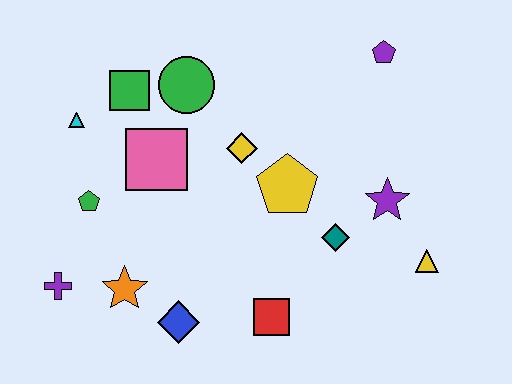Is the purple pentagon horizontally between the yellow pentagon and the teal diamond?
No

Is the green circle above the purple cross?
Yes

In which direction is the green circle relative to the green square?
The green circle is to the right of the green square.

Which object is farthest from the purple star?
The purple cross is farthest from the purple star.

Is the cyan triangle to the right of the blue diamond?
No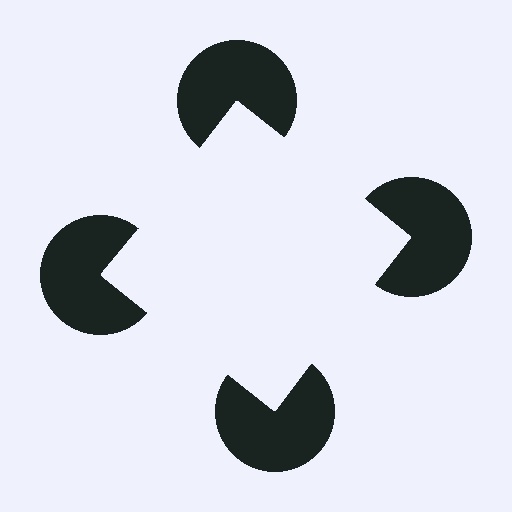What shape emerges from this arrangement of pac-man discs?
An illusory square — its edges are inferred from the aligned wedge cuts in the pac-man discs, not physically drawn.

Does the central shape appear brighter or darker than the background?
It typically appears slightly brighter than the background, even though no actual brightness change is drawn.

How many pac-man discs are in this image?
There are 4 — one at each vertex of the illusory square.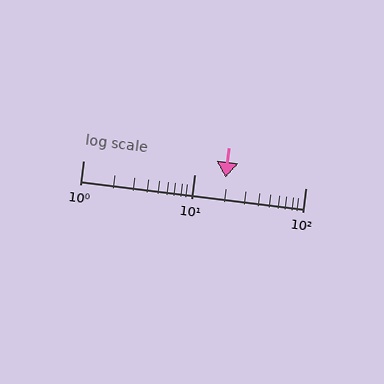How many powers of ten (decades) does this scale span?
The scale spans 2 decades, from 1 to 100.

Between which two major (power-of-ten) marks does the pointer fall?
The pointer is between 10 and 100.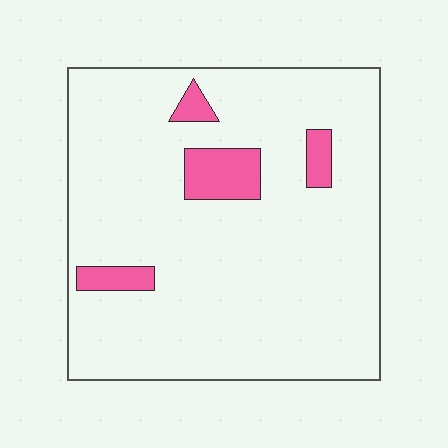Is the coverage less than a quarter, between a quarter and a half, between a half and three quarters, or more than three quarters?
Less than a quarter.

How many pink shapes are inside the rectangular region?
4.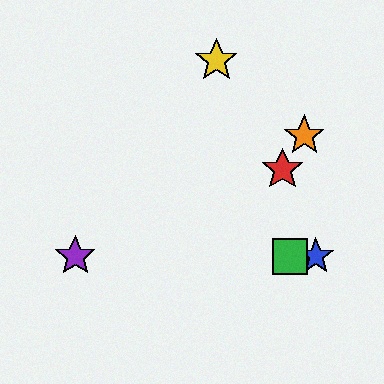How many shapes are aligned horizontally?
3 shapes (the blue star, the green square, the purple star) are aligned horizontally.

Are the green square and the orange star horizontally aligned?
No, the green square is at y≈256 and the orange star is at y≈136.